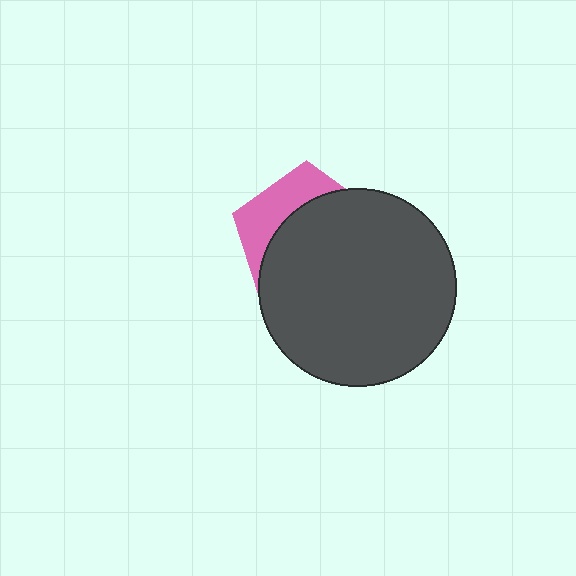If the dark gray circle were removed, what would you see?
You would see the complete pink pentagon.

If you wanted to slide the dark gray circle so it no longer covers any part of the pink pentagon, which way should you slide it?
Slide it toward the lower-right — that is the most direct way to separate the two shapes.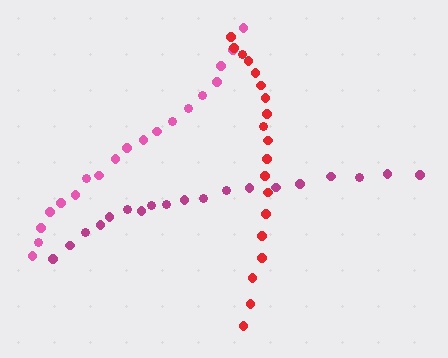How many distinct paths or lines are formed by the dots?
There are 3 distinct paths.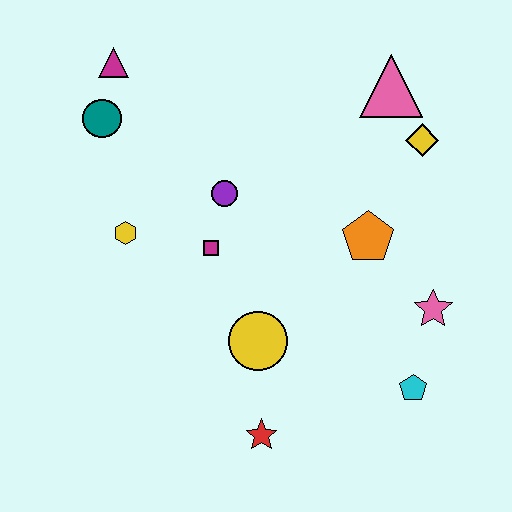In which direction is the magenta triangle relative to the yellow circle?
The magenta triangle is above the yellow circle.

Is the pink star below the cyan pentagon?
No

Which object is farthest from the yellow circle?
The magenta triangle is farthest from the yellow circle.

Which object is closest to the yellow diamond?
The pink triangle is closest to the yellow diamond.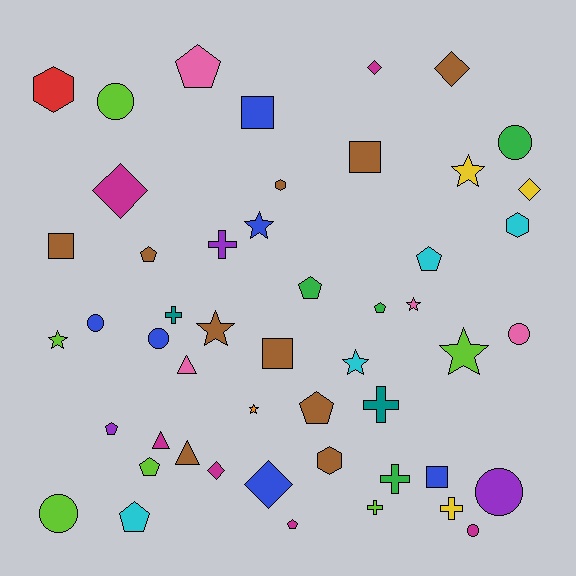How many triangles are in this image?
There are 3 triangles.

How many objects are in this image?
There are 50 objects.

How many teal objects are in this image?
There are 2 teal objects.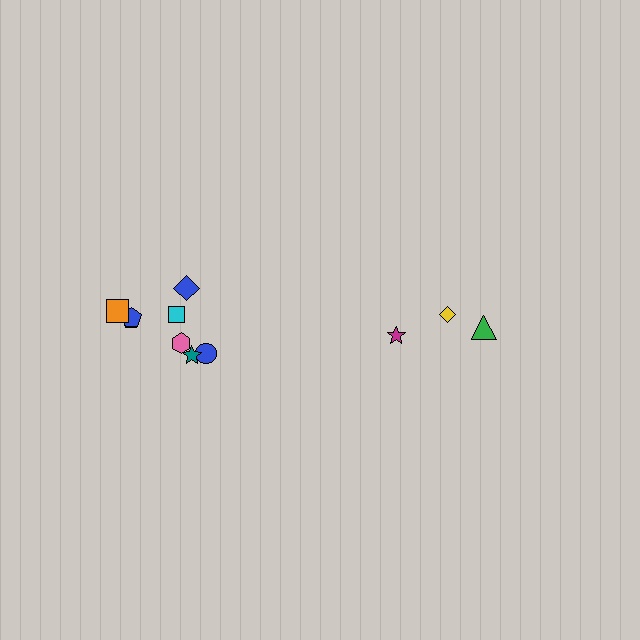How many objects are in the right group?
There are 3 objects.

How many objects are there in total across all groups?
There are 11 objects.